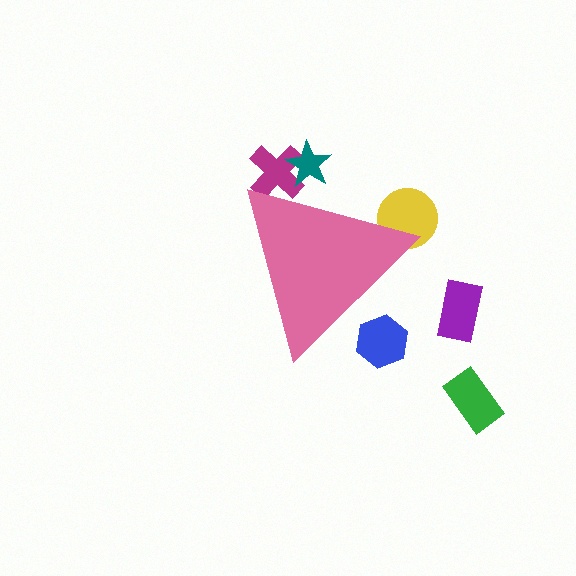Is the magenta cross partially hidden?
Yes, the magenta cross is partially hidden behind the pink triangle.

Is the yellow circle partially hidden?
Yes, the yellow circle is partially hidden behind the pink triangle.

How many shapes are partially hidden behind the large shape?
4 shapes are partially hidden.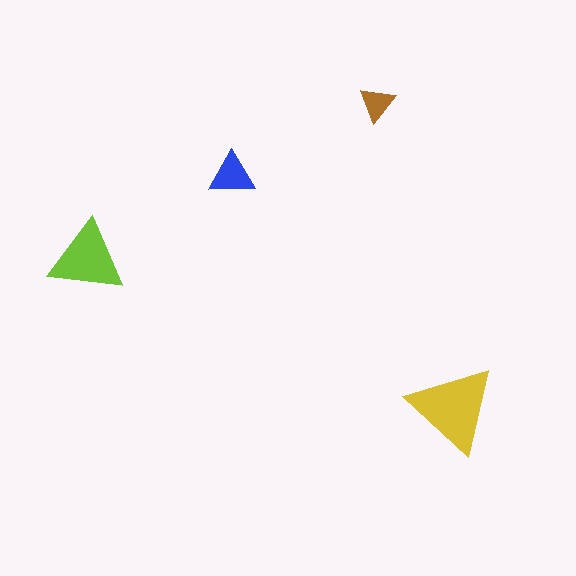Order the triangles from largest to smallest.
the yellow one, the lime one, the blue one, the brown one.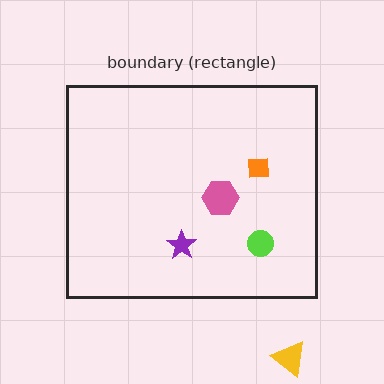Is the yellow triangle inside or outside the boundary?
Outside.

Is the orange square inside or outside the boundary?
Inside.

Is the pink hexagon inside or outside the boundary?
Inside.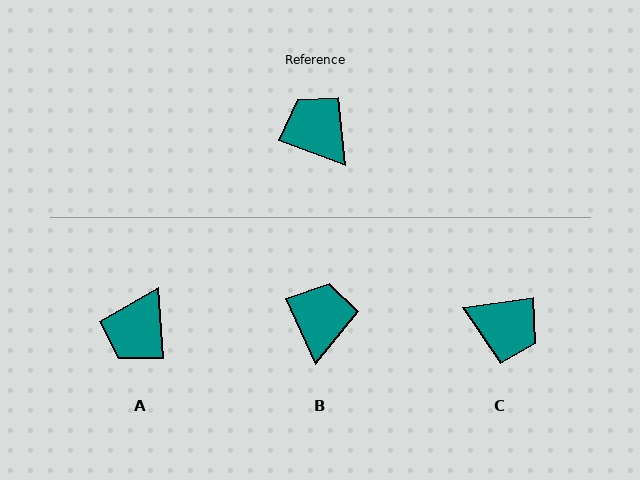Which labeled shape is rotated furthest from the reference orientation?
C, about 152 degrees away.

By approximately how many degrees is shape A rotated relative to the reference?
Approximately 114 degrees counter-clockwise.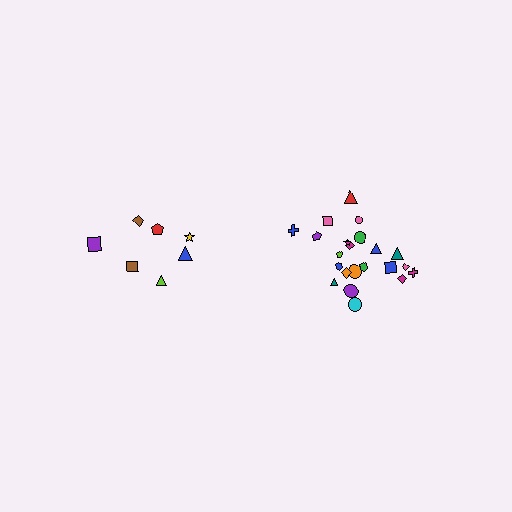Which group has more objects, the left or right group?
The right group.